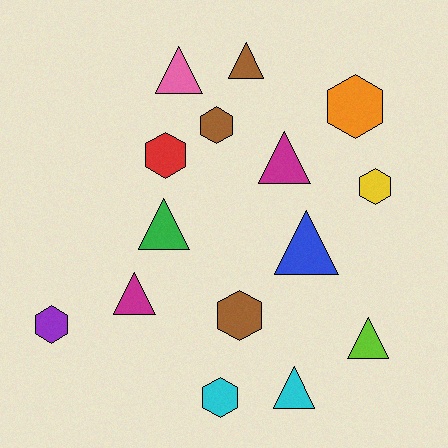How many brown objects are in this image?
There are 3 brown objects.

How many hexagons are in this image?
There are 7 hexagons.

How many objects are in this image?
There are 15 objects.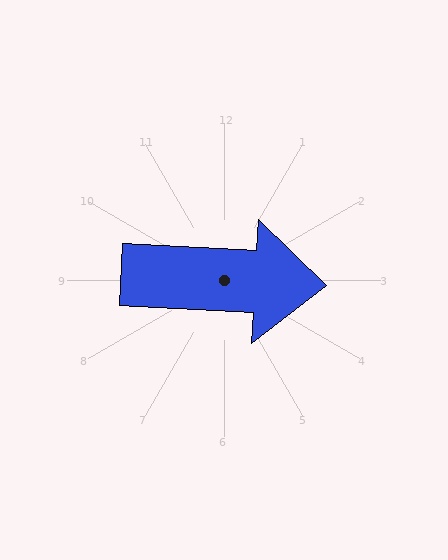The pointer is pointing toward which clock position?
Roughly 3 o'clock.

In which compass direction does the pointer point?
East.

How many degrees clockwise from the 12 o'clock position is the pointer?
Approximately 93 degrees.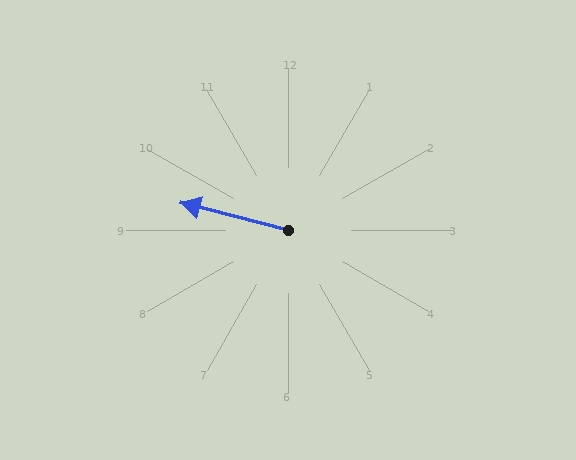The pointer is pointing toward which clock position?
Roughly 9 o'clock.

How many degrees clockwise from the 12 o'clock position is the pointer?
Approximately 284 degrees.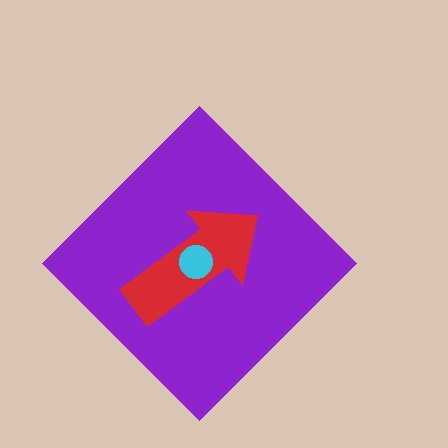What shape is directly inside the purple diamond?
The red arrow.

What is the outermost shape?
The purple diamond.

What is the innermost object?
The cyan circle.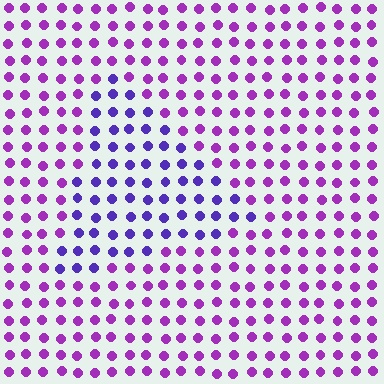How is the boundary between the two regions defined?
The boundary is defined purely by a slight shift in hue (about 34 degrees). Spacing, size, and orientation are identical on both sides.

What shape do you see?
I see a triangle.